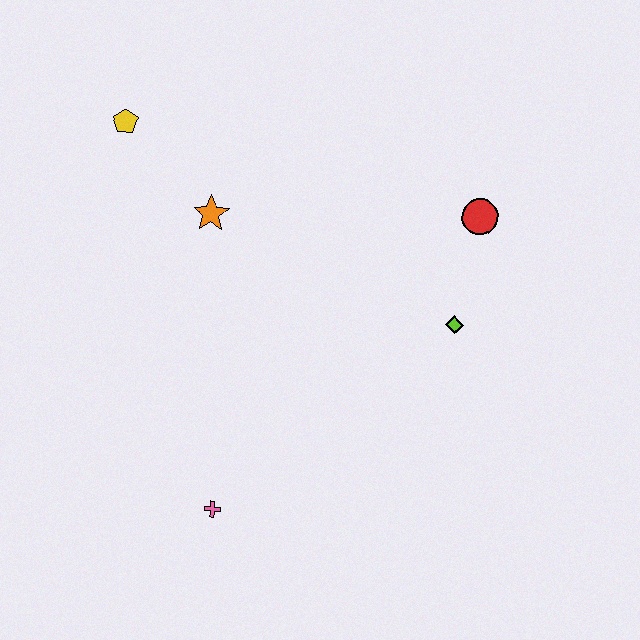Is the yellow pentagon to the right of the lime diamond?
No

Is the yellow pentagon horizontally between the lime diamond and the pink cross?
No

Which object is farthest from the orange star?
The pink cross is farthest from the orange star.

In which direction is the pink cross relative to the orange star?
The pink cross is below the orange star.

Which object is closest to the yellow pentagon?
The orange star is closest to the yellow pentagon.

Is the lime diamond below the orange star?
Yes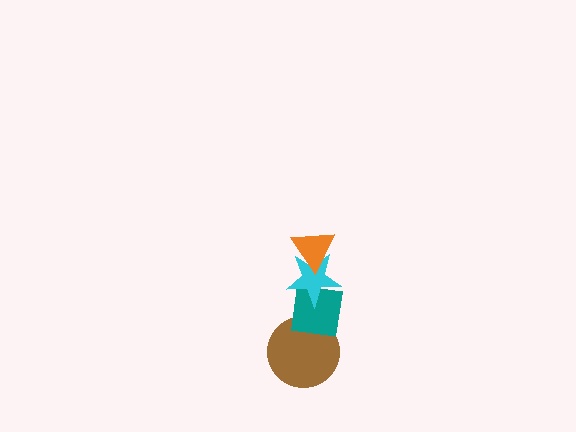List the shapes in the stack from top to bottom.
From top to bottom: the orange triangle, the cyan star, the teal square, the brown circle.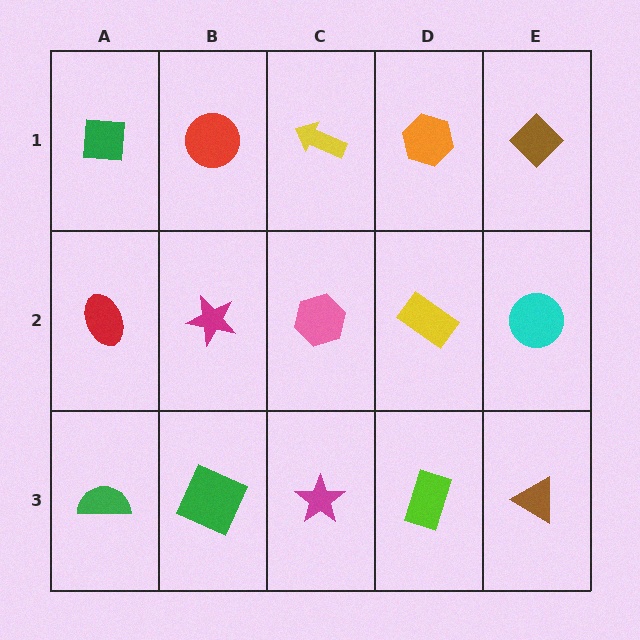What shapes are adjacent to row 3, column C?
A pink hexagon (row 2, column C), a green square (row 3, column B), a lime rectangle (row 3, column D).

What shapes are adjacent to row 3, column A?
A red ellipse (row 2, column A), a green square (row 3, column B).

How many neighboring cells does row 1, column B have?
3.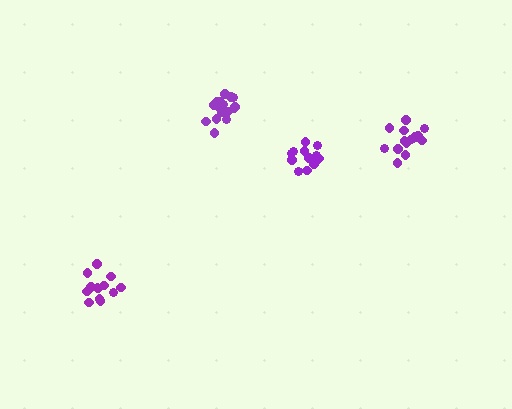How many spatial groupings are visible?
There are 4 spatial groupings.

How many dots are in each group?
Group 1: 17 dots, Group 2: 14 dots, Group 3: 13 dots, Group 4: 15 dots (59 total).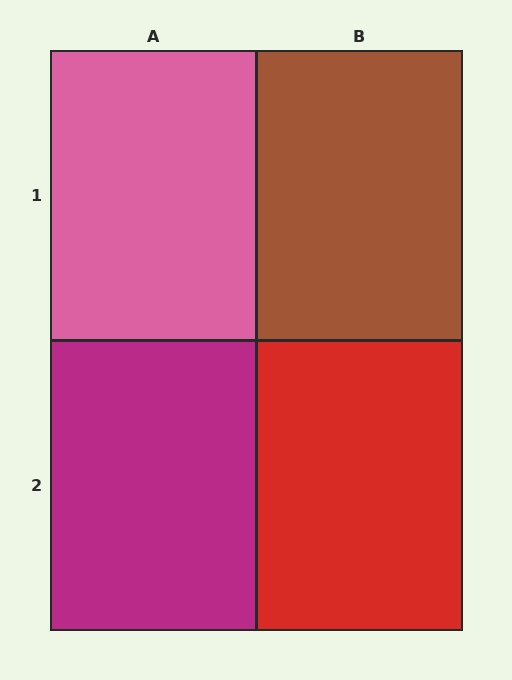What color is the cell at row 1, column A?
Pink.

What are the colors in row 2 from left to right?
Magenta, red.